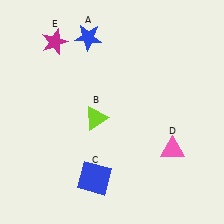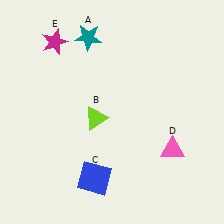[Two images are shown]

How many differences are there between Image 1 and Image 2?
There is 1 difference between the two images.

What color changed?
The star (A) changed from blue in Image 1 to teal in Image 2.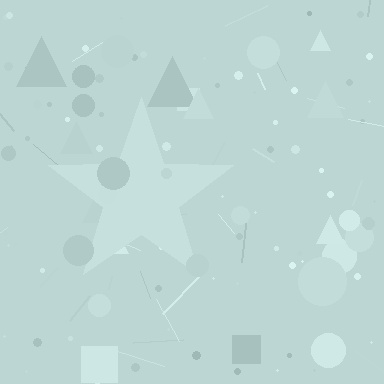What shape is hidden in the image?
A star is hidden in the image.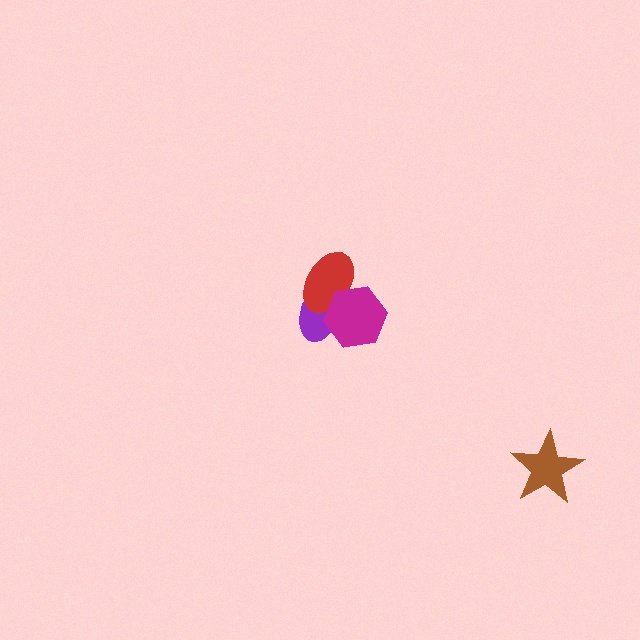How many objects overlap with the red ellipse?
2 objects overlap with the red ellipse.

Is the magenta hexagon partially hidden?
No, no other shape covers it.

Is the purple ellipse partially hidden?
Yes, it is partially covered by another shape.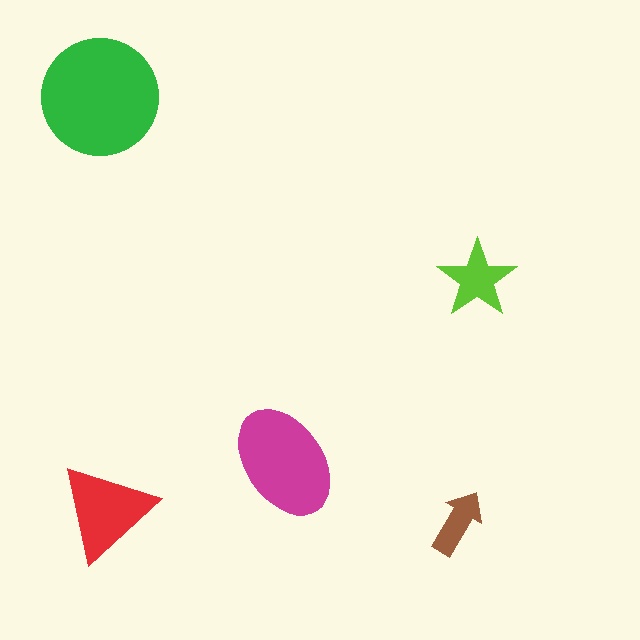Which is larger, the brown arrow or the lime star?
The lime star.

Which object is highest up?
The green circle is topmost.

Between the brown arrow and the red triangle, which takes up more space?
The red triangle.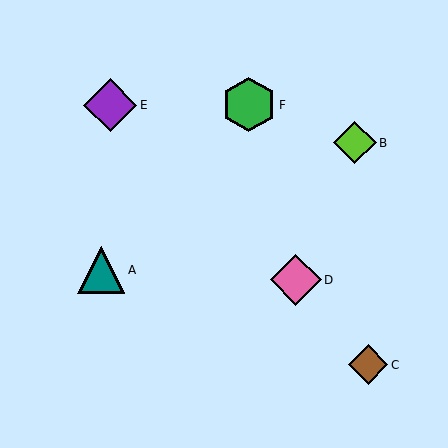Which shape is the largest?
The green hexagon (labeled F) is the largest.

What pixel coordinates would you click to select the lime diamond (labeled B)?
Click at (355, 143) to select the lime diamond B.